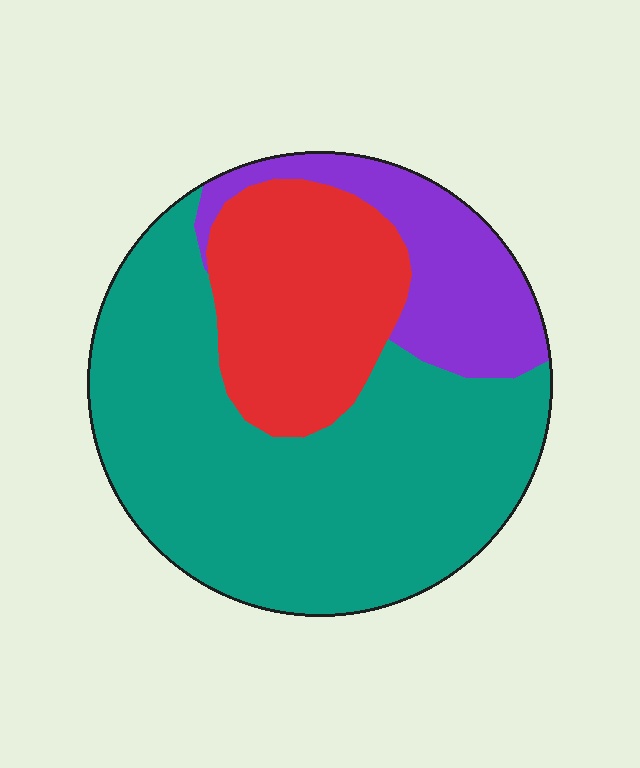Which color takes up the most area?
Teal, at roughly 60%.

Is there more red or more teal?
Teal.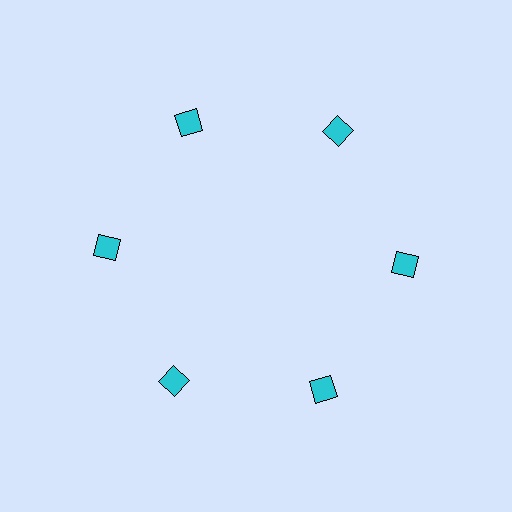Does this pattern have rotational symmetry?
Yes, this pattern has 6-fold rotational symmetry. It looks the same after rotating 60 degrees around the center.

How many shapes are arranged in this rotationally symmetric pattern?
There are 6 shapes, arranged in 6 groups of 1.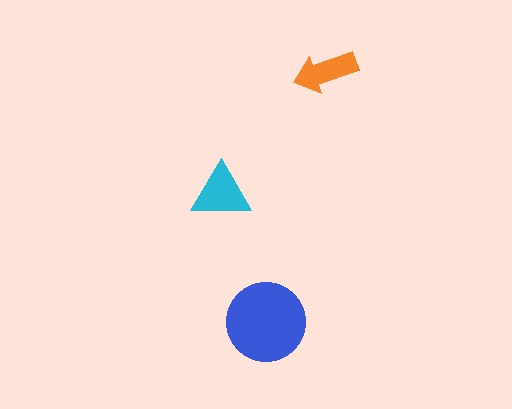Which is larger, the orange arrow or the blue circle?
The blue circle.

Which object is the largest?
The blue circle.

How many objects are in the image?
There are 3 objects in the image.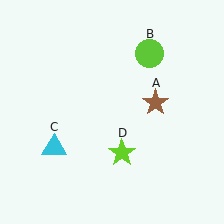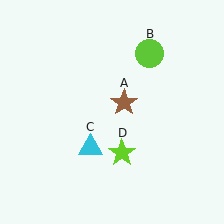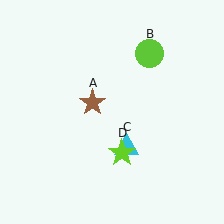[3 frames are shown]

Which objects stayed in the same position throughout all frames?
Lime circle (object B) and lime star (object D) remained stationary.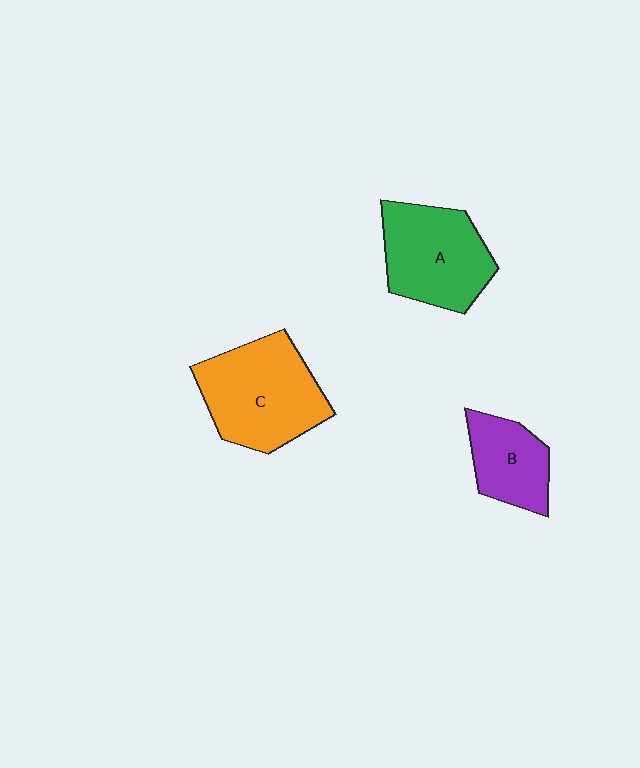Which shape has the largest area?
Shape C (orange).